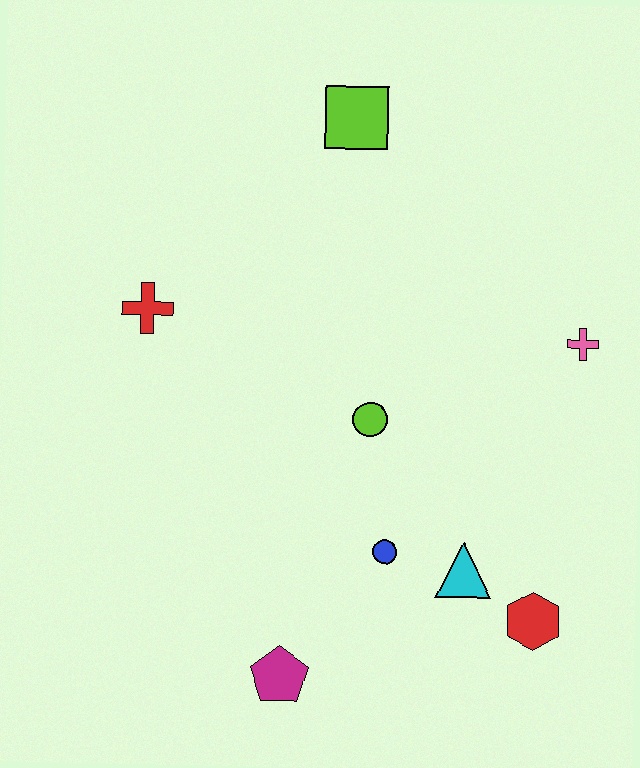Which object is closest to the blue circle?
The cyan triangle is closest to the blue circle.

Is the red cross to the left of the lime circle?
Yes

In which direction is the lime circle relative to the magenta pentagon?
The lime circle is above the magenta pentagon.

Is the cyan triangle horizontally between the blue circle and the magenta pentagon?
No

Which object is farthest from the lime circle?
The lime square is farthest from the lime circle.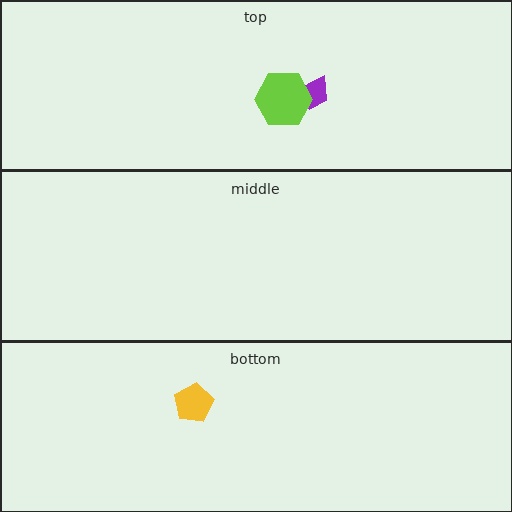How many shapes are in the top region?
2.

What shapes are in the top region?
The purple trapezoid, the lime hexagon.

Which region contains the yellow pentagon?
The bottom region.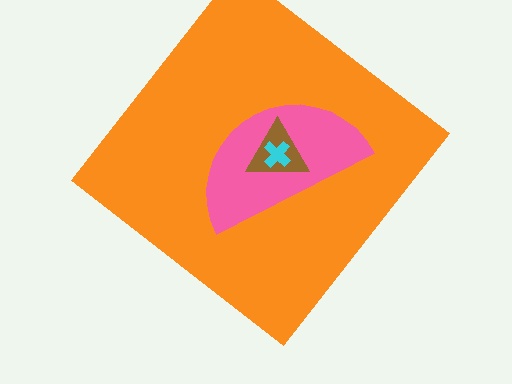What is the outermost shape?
The orange diamond.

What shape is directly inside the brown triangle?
The cyan cross.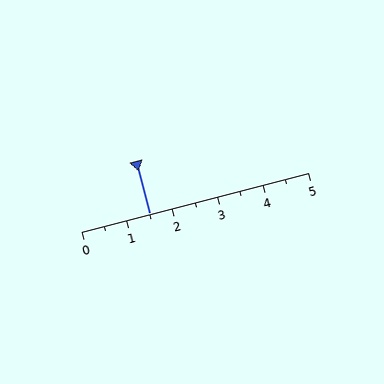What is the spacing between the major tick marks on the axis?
The major ticks are spaced 1 apart.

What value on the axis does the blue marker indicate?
The marker indicates approximately 1.5.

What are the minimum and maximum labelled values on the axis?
The axis runs from 0 to 5.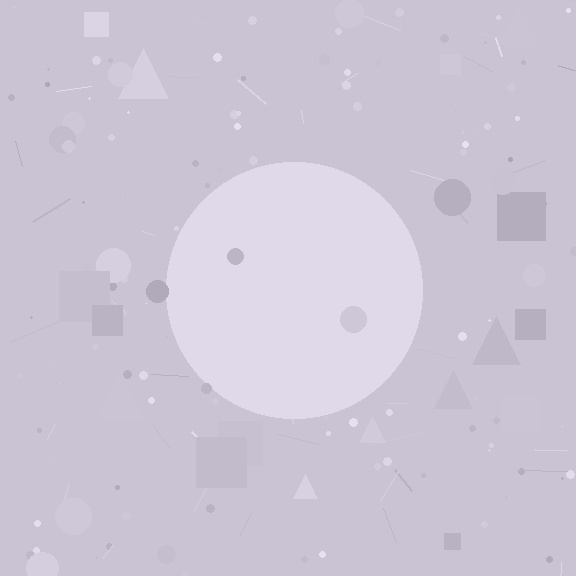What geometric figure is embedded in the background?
A circle is embedded in the background.